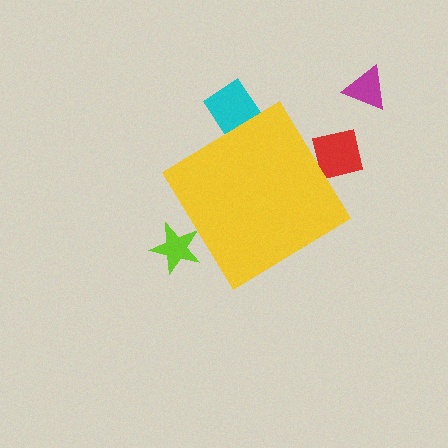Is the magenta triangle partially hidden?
No, the magenta triangle is fully visible.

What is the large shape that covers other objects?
A yellow diamond.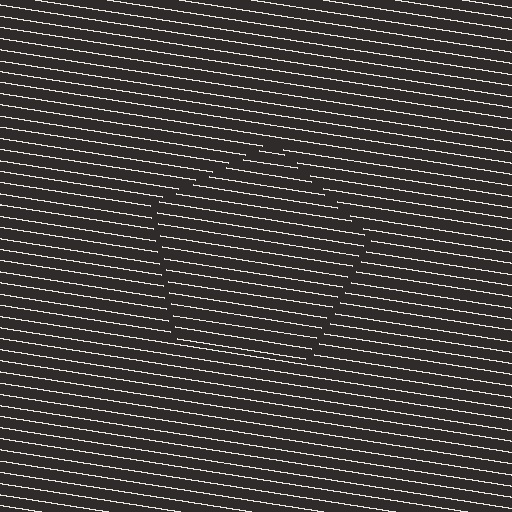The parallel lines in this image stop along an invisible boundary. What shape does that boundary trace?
An illusory pentagon. The interior of the shape contains the same grating, shifted by half a period — the contour is defined by the phase discontinuity where line-ends from the inner and outer gratings abut.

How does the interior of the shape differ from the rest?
The interior of the shape contains the same grating, shifted by half a period — the contour is defined by the phase discontinuity where line-ends from the inner and outer gratings abut.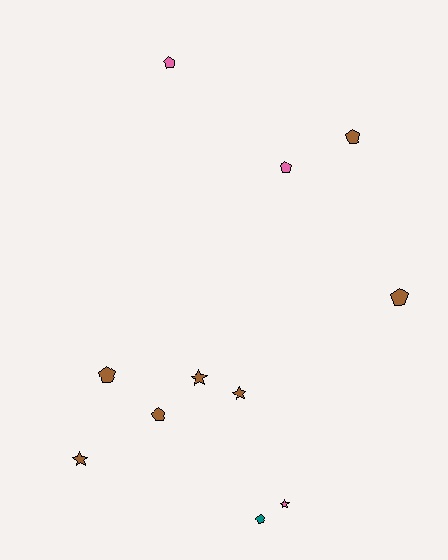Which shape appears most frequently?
Pentagon, with 7 objects.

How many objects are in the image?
There are 11 objects.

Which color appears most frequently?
Brown, with 7 objects.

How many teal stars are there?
There are no teal stars.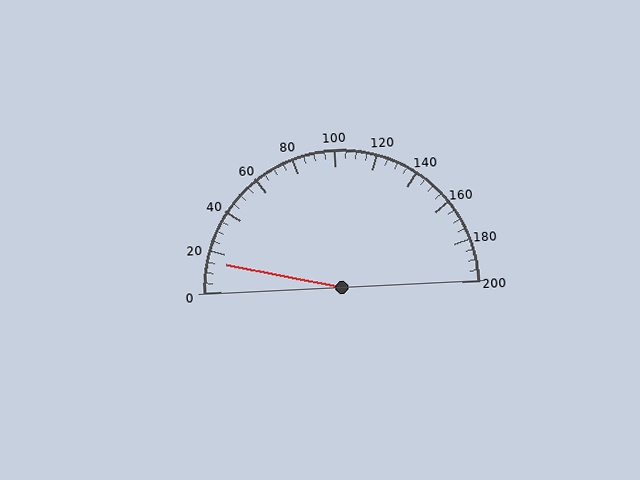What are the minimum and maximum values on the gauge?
The gauge ranges from 0 to 200.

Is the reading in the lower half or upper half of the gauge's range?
The reading is in the lower half of the range (0 to 200).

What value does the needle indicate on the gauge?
The needle indicates approximately 15.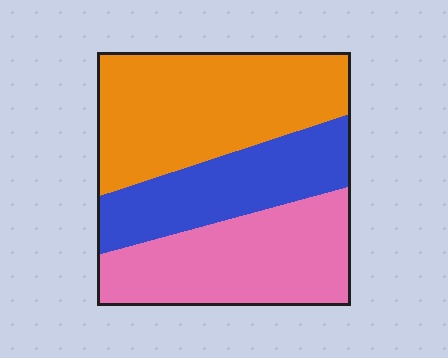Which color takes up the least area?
Blue, at roughly 25%.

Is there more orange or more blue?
Orange.